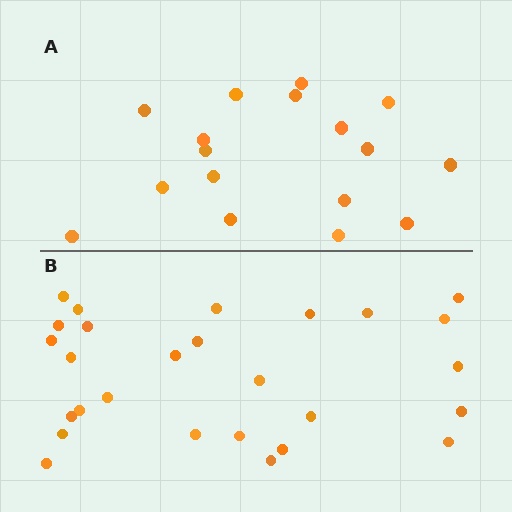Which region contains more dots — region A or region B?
Region B (the bottom region) has more dots.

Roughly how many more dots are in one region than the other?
Region B has roughly 10 or so more dots than region A.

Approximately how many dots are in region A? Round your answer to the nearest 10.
About 20 dots. (The exact count is 17, which rounds to 20.)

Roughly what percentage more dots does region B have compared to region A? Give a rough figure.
About 60% more.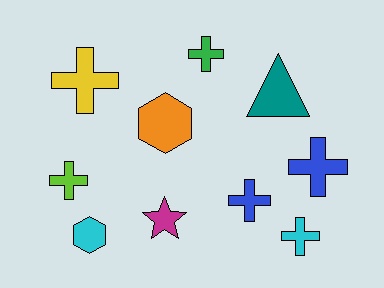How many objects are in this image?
There are 10 objects.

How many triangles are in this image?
There is 1 triangle.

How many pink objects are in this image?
There are no pink objects.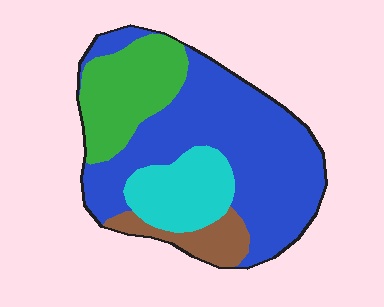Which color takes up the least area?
Brown, at roughly 10%.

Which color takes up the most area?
Blue, at roughly 55%.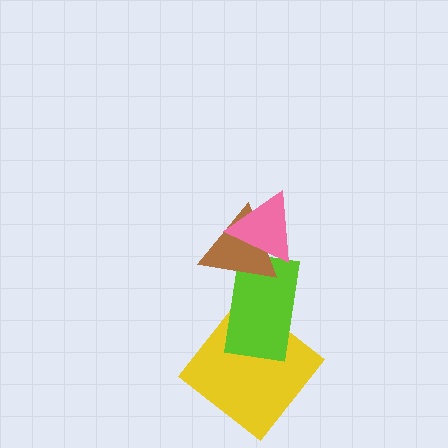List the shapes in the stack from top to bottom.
From top to bottom: the pink triangle, the brown triangle, the lime rectangle, the yellow diamond.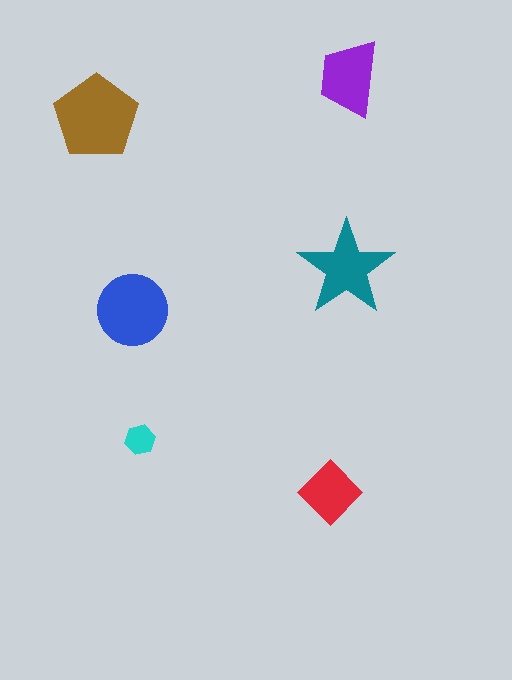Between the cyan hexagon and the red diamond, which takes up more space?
The red diamond.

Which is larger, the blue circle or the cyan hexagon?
The blue circle.